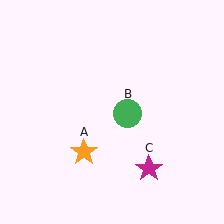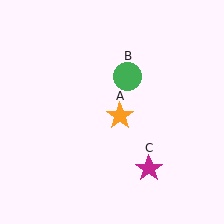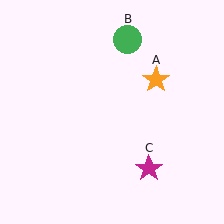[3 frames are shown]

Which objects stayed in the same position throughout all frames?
Magenta star (object C) remained stationary.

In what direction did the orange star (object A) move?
The orange star (object A) moved up and to the right.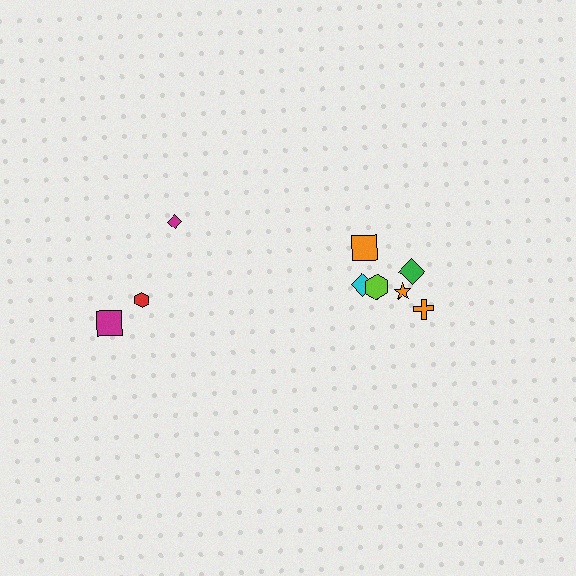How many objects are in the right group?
There are 6 objects.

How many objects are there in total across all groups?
There are 9 objects.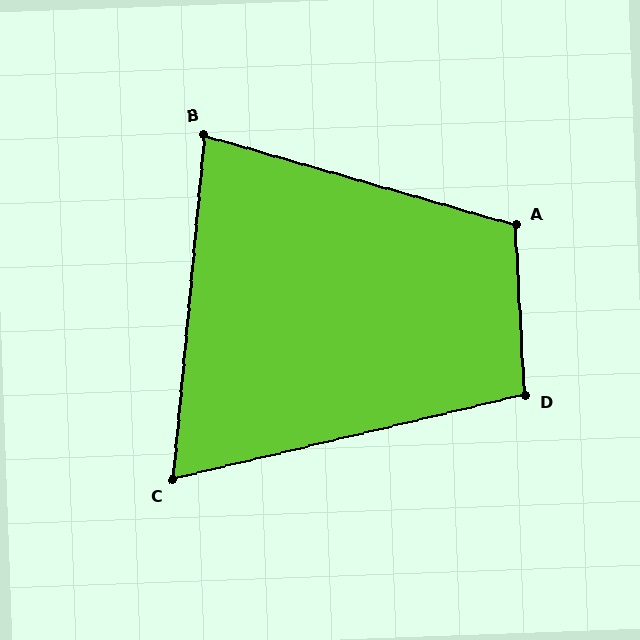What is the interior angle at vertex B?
Approximately 79 degrees (acute).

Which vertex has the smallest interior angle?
C, at approximately 71 degrees.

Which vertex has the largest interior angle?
A, at approximately 109 degrees.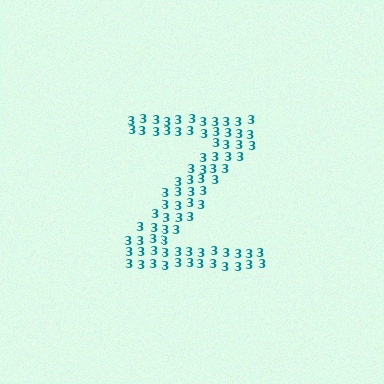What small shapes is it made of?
It is made of small digit 3's.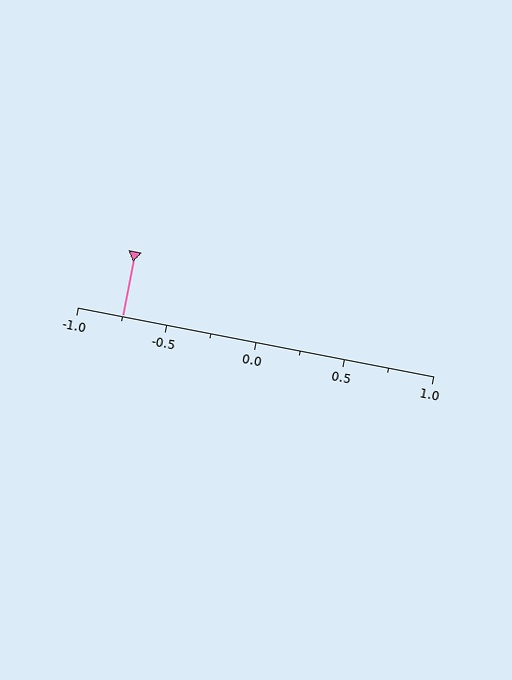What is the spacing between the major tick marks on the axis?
The major ticks are spaced 0.5 apart.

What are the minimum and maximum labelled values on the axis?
The axis runs from -1.0 to 1.0.